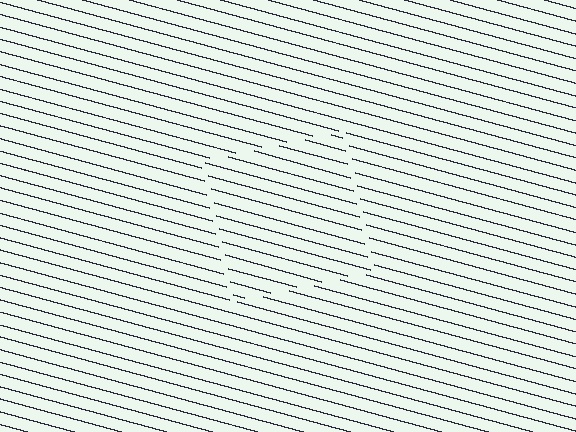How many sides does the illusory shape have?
4 sides — the line-ends trace a square.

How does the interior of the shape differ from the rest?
The interior of the shape contains the same grating, shifted by half a period — the contour is defined by the phase discontinuity where line-ends from the inner and outer gratings abut.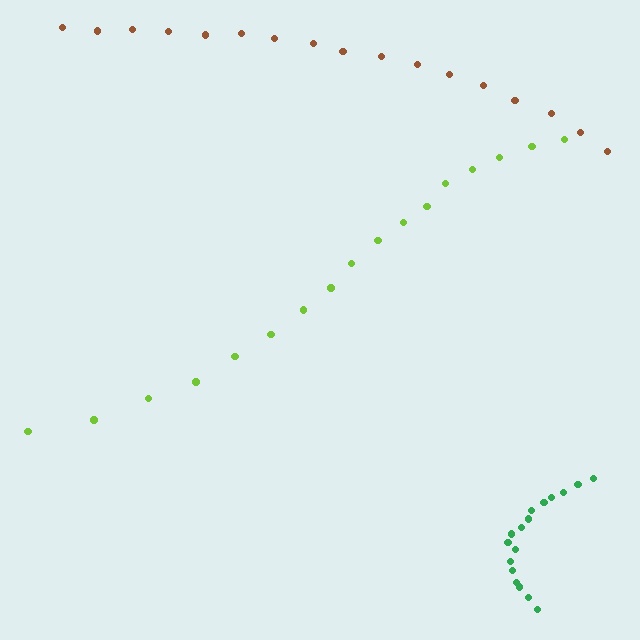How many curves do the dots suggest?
There are 3 distinct paths.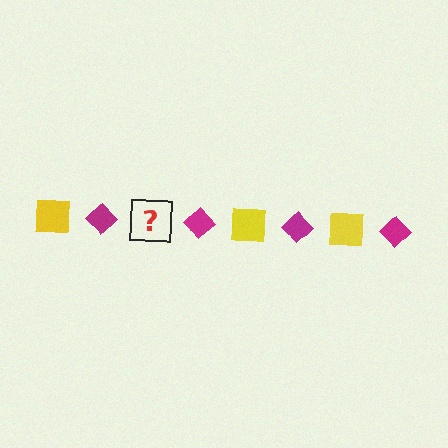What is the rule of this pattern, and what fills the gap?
The rule is that the pattern alternates between yellow square and magenta diamond. The gap should be filled with a yellow square.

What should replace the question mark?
The question mark should be replaced with a yellow square.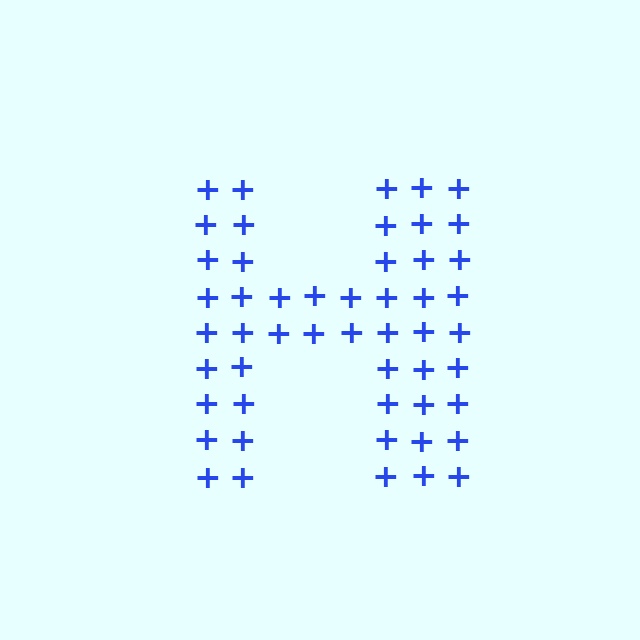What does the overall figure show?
The overall figure shows the letter H.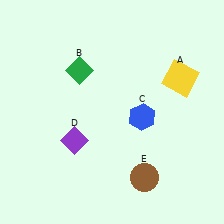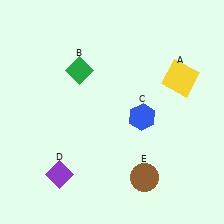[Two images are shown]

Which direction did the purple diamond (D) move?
The purple diamond (D) moved down.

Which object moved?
The purple diamond (D) moved down.